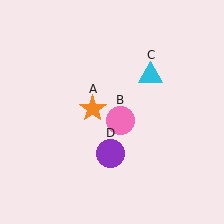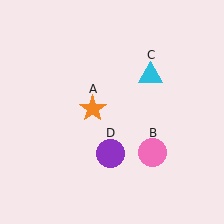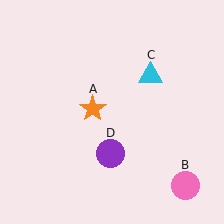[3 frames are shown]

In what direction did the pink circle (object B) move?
The pink circle (object B) moved down and to the right.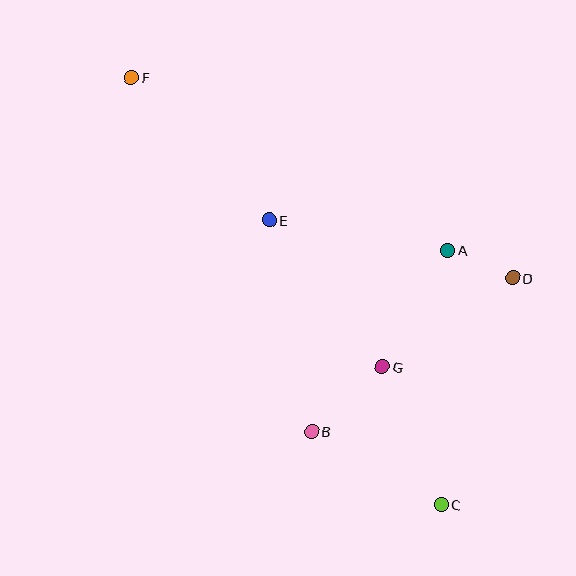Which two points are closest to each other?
Points A and D are closest to each other.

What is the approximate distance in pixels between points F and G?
The distance between F and G is approximately 383 pixels.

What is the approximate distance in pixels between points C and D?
The distance between C and D is approximately 238 pixels.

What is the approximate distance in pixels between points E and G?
The distance between E and G is approximately 185 pixels.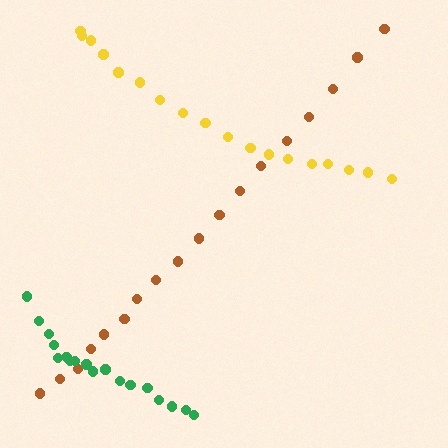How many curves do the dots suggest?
There are 3 distinct paths.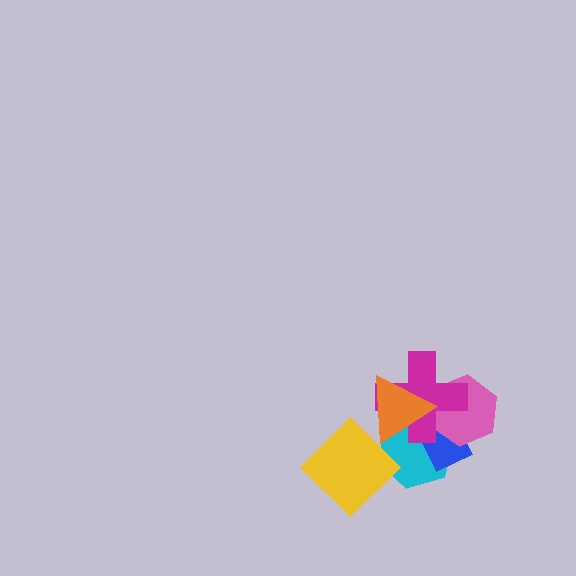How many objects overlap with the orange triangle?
5 objects overlap with the orange triangle.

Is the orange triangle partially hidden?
No, no other shape covers it.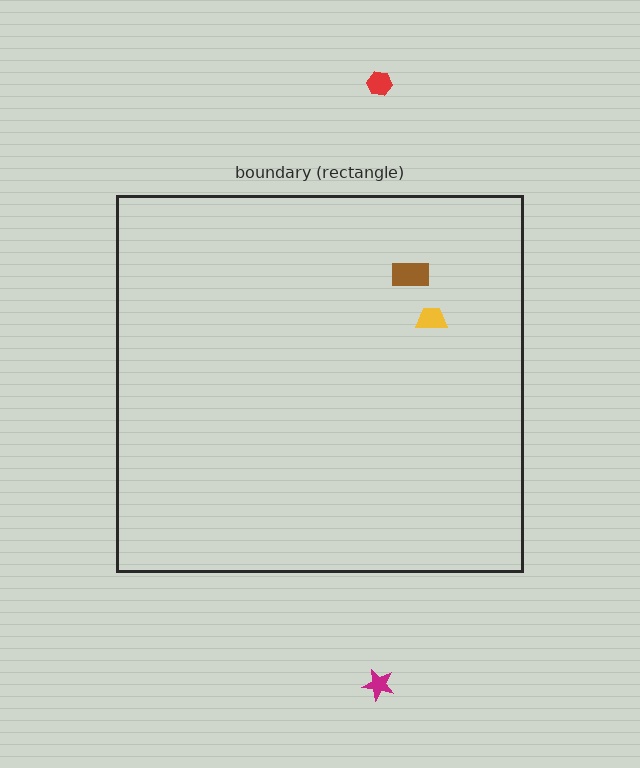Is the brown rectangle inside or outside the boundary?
Inside.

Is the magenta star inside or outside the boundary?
Outside.